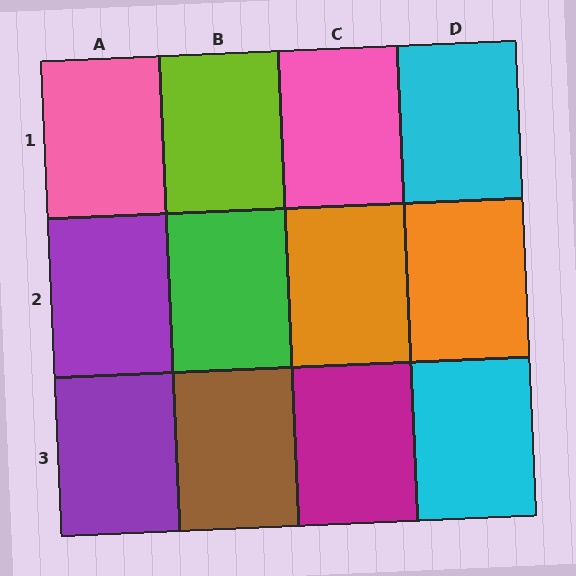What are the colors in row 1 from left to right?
Pink, lime, pink, cyan.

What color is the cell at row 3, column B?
Brown.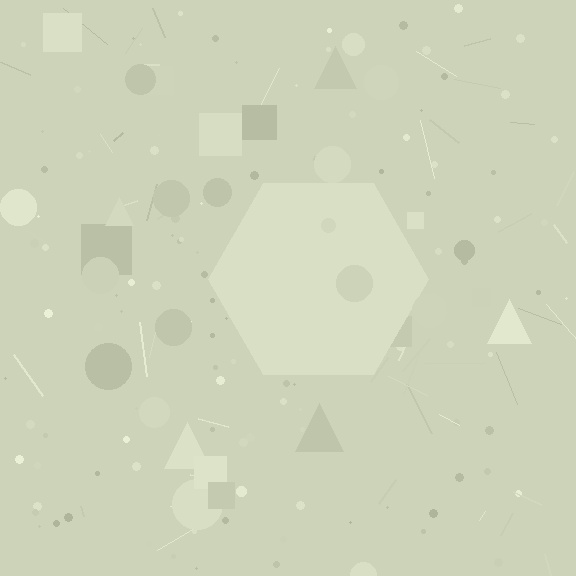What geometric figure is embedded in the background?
A hexagon is embedded in the background.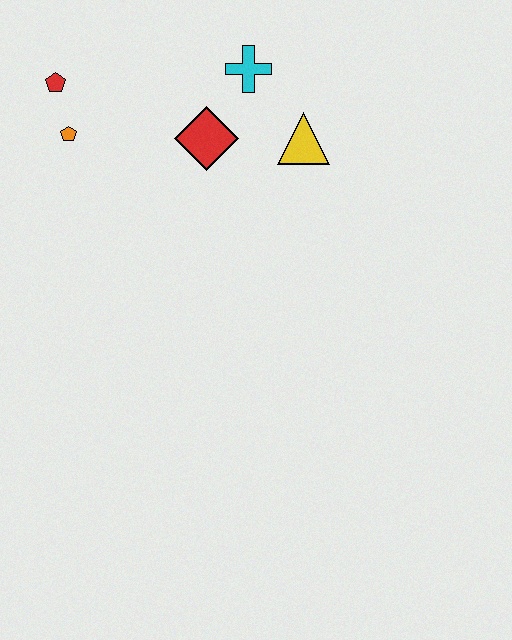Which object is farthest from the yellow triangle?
The red pentagon is farthest from the yellow triangle.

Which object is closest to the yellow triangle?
The cyan cross is closest to the yellow triangle.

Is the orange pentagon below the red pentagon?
Yes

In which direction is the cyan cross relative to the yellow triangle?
The cyan cross is above the yellow triangle.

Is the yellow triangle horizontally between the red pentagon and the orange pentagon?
No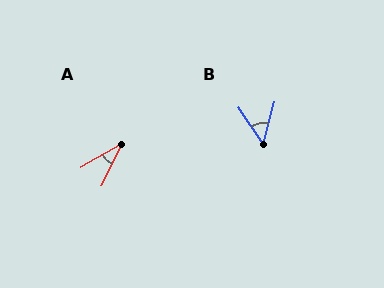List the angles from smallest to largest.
A (34°), B (49°).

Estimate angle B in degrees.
Approximately 49 degrees.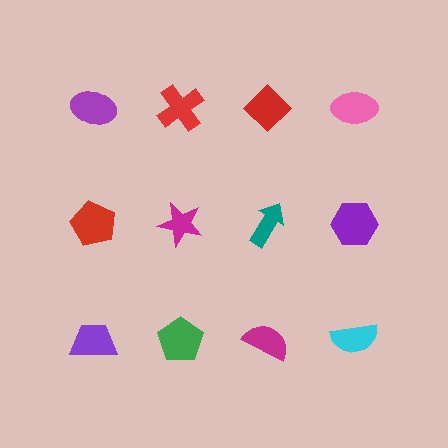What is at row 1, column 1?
A purple ellipse.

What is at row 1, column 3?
A red diamond.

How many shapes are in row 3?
4 shapes.